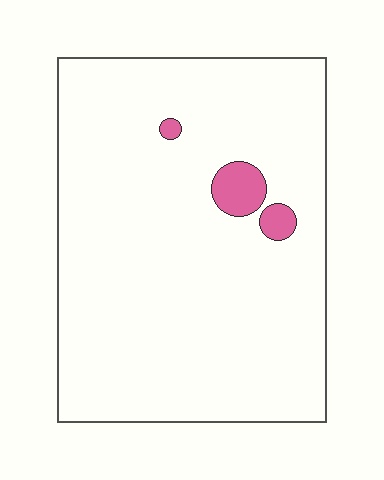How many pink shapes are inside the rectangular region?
3.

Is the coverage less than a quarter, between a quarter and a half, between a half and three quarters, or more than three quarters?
Less than a quarter.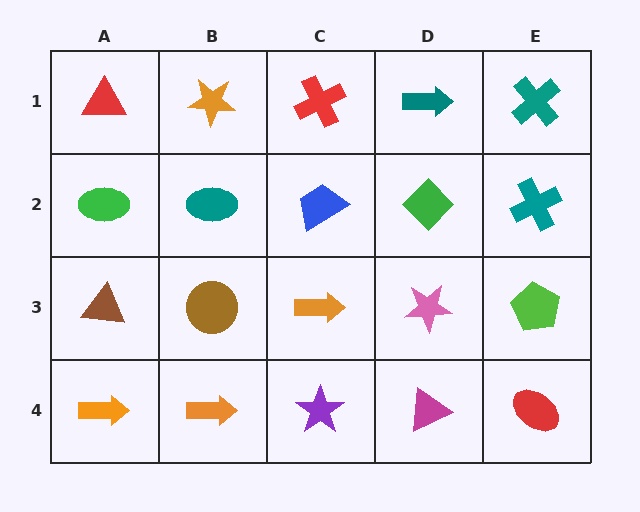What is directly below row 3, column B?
An orange arrow.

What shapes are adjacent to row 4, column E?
A lime pentagon (row 3, column E), a magenta triangle (row 4, column D).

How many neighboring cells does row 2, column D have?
4.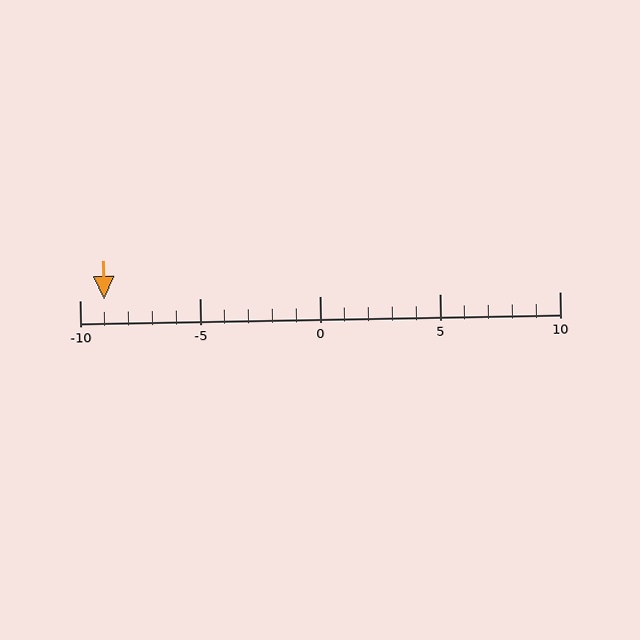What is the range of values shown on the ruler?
The ruler shows values from -10 to 10.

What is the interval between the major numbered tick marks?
The major tick marks are spaced 5 units apart.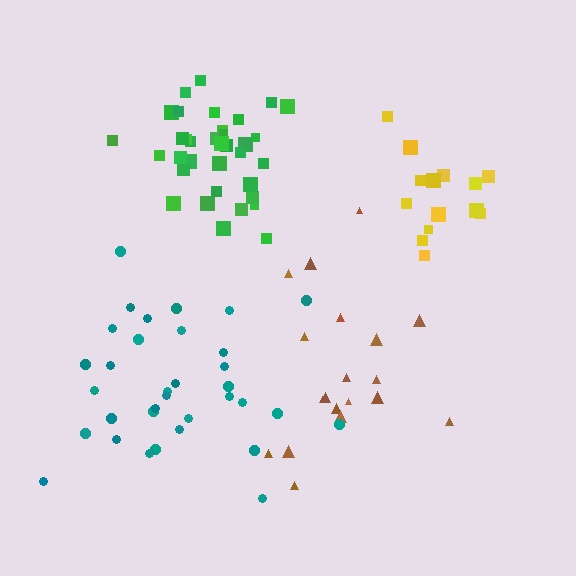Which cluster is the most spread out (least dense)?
Brown.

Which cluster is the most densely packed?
Green.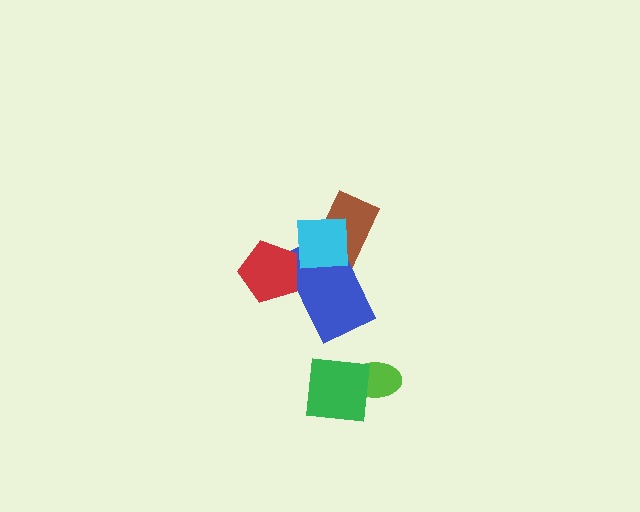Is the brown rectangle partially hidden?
Yes, it is partially covered by another shape.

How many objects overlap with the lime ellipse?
1 object overlaps with the lime ellipse.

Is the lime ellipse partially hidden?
Yes, it is partially covered by another shape.